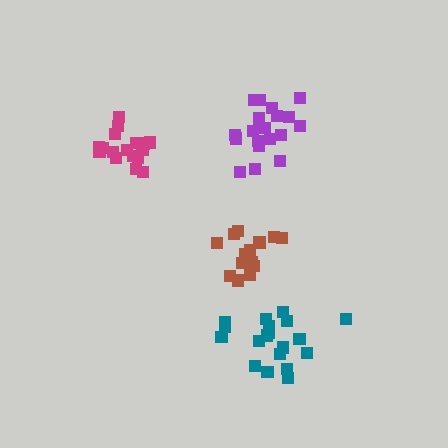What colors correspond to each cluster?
The clusters are colored: brown, teal, purple, magenta.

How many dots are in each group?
Group 1: 15 dots, Group 2: 19 dots, Group 3: 20 dots, Group 4: 17 dots (71 total).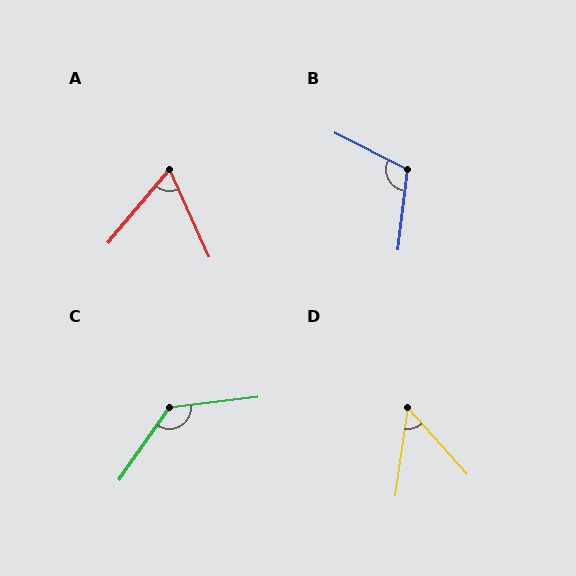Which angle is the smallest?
D, at approximately 50 degrees.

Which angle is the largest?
C, at approximately 132 degrees.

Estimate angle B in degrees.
Approximately 109 degrees.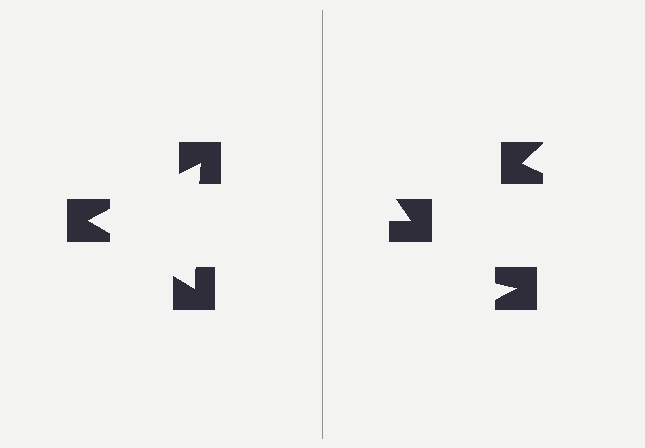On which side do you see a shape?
An illusory triangle appears on the left side. On the right side the wedge cuts are rotated, so no coherent shape forms.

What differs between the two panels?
The notched squares are positioned identically on both sides; only the wedge orientations differ. On the left they align to a triangle; on the right they are misaligned.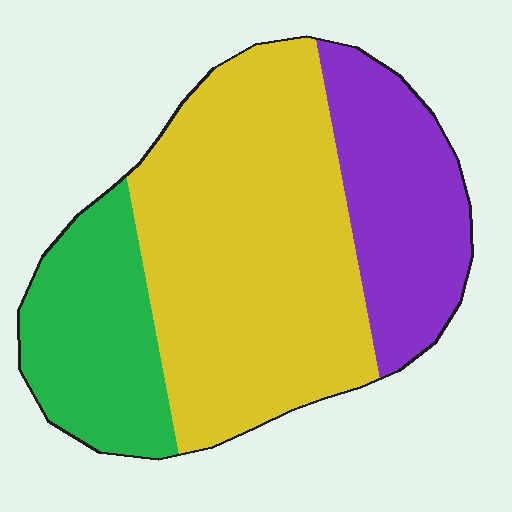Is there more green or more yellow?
Yellow.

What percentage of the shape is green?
Green covers around 20% of the shape.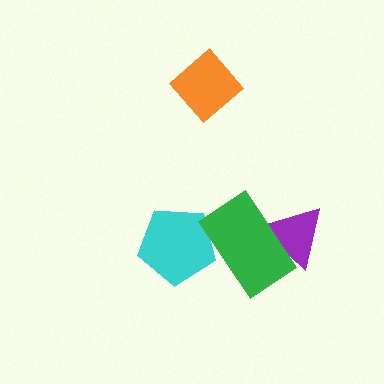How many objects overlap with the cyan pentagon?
1 object overlaps with the cyan pentagon.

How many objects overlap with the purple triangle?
1 object overlaps with the purple triangle.